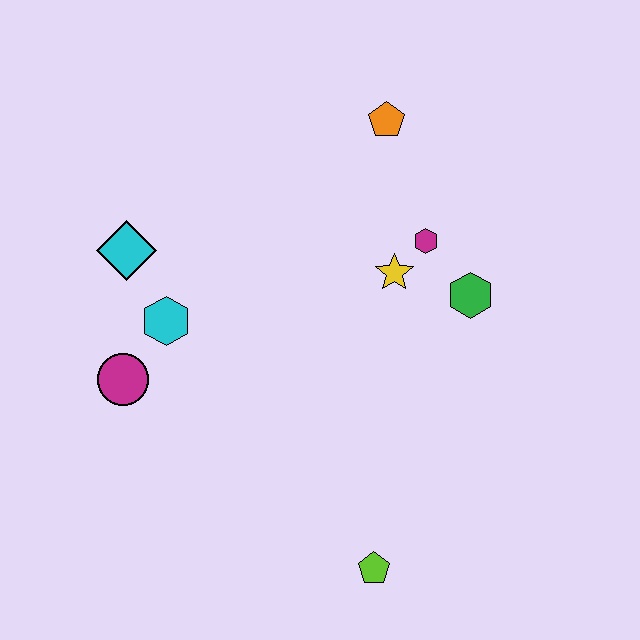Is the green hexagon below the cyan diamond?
Yes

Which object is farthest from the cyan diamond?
The lime pentagon is farthest from the cyan diamond.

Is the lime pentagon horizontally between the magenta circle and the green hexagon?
Yes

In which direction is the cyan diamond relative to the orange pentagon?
The cyan diamond is to the left of the orange pentagon.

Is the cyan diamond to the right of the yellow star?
No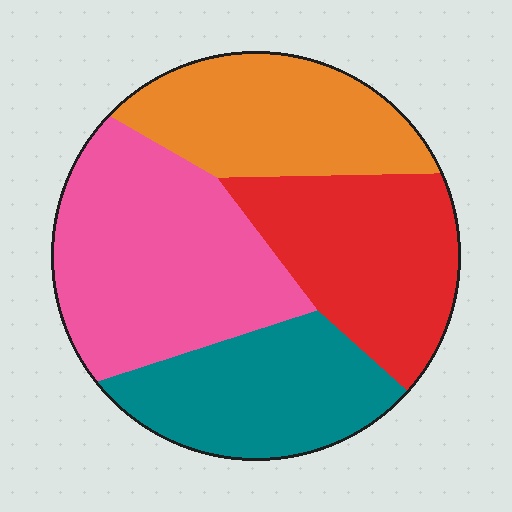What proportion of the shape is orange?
Orange takes up about one fifth (1/5) of the shape.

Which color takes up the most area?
Pink, at roughly 30%.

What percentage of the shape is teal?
Teal covers 22% of the shape.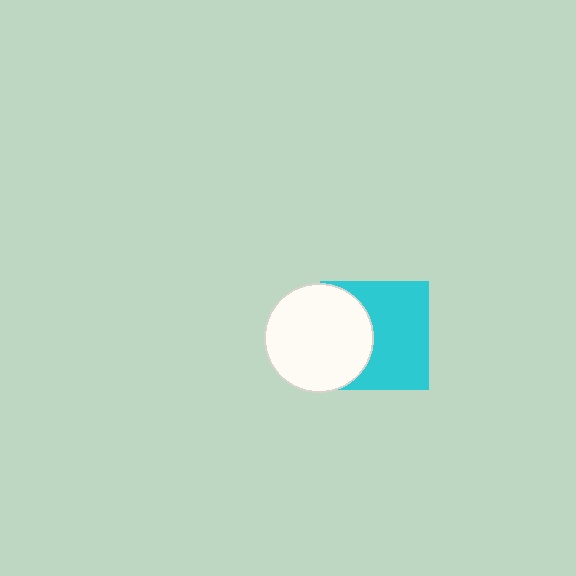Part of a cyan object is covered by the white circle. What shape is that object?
It is a square.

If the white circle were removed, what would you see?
You would see the complete cyan square.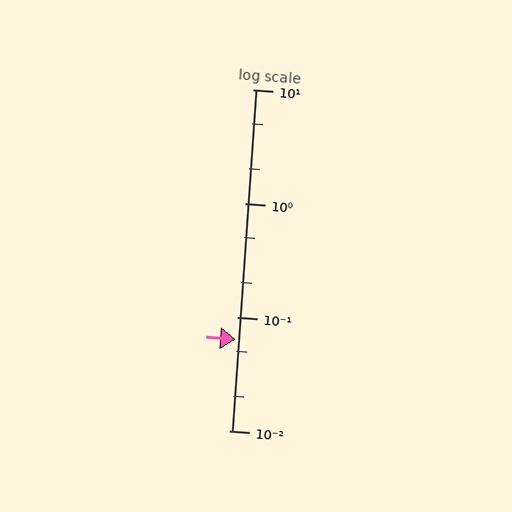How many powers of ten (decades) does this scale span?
The scale spans 3 decades, from 0.01 to 10.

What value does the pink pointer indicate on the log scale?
The pointer indicates approximately 0.063.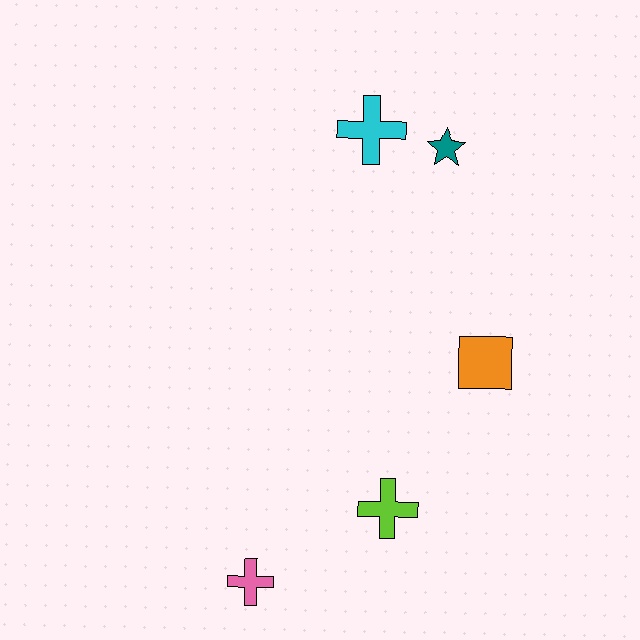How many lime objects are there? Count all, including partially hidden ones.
There is 1 lime object.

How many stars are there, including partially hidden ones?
There is 1 star.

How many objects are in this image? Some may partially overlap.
There are 5 objects.